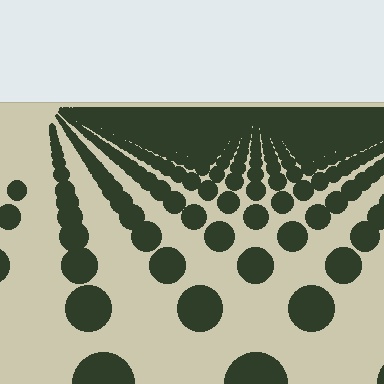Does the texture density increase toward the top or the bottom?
Density increases toward the top.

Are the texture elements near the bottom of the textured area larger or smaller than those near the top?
Larger. Near the bottom, elements are closer to the viewer and appear at a bigger on-screen size.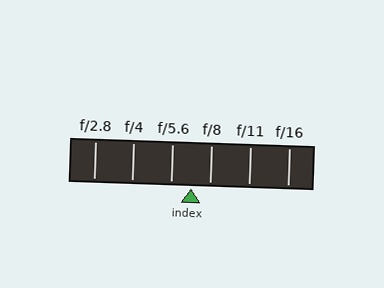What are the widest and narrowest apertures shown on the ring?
The widest aperture shown is f/2.8 and the narrowest is f/16.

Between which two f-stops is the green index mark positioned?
The index mark is between f/5.6 and f/8.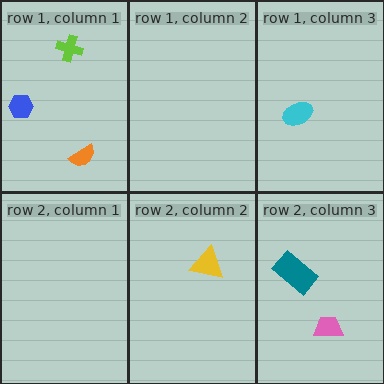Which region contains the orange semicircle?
The row 1, column 1 region.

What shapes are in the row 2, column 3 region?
The pink trapezoid, the teal rectangle.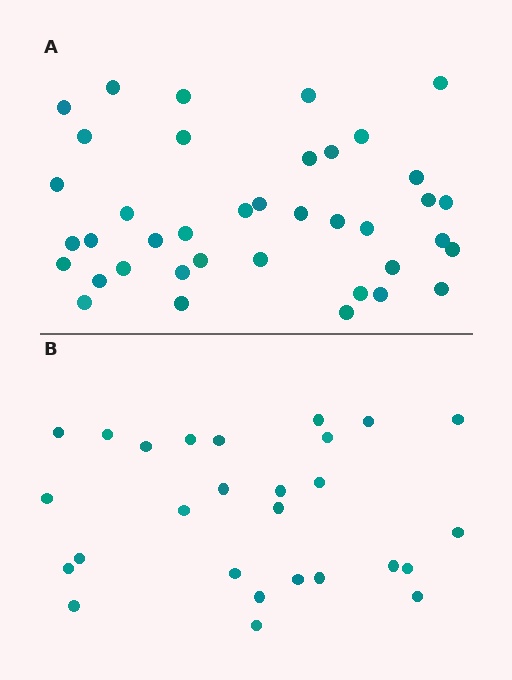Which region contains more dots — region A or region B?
Region A (the top region) has more dots.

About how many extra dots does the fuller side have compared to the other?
Region A has roughly 12 or so more dots than region B.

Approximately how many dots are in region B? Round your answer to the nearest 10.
About 30 dots. (The exact count is 27, which rounds to 30.)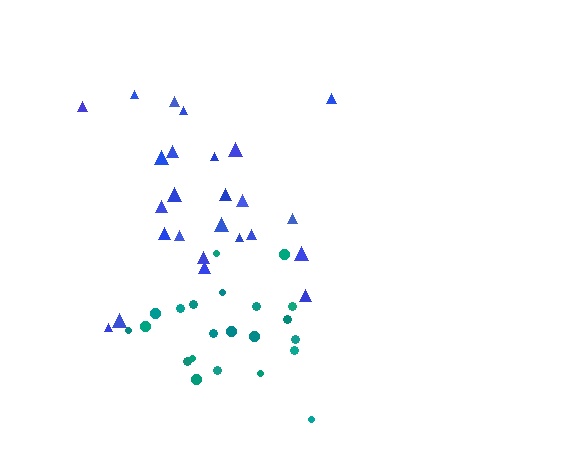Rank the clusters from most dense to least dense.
teal, blue.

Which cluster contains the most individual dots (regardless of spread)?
Blue (25).